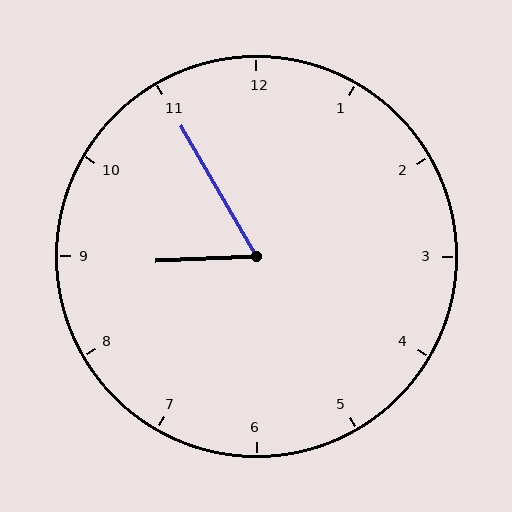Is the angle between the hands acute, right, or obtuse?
It is acute.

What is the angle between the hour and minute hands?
Approximately 62 degrees.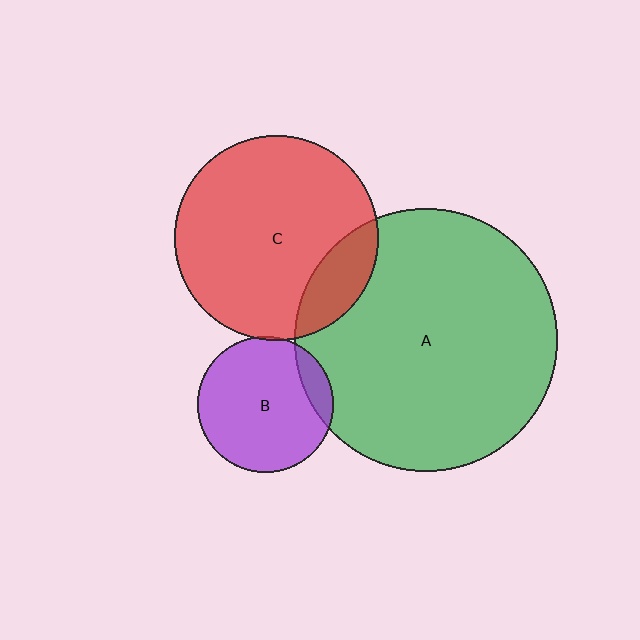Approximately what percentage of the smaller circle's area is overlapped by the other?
Approximately 5%.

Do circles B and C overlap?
Yes.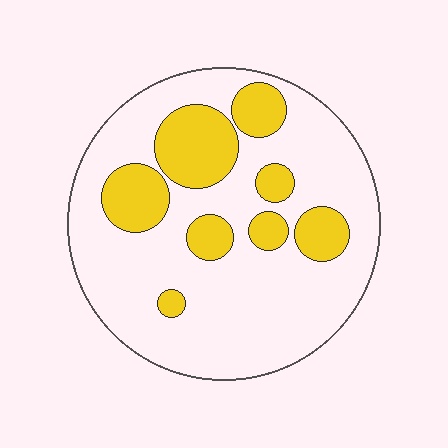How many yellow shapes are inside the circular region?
8.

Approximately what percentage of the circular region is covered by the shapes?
Approximately 25%.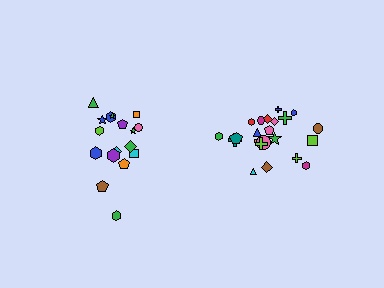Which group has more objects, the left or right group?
The right group.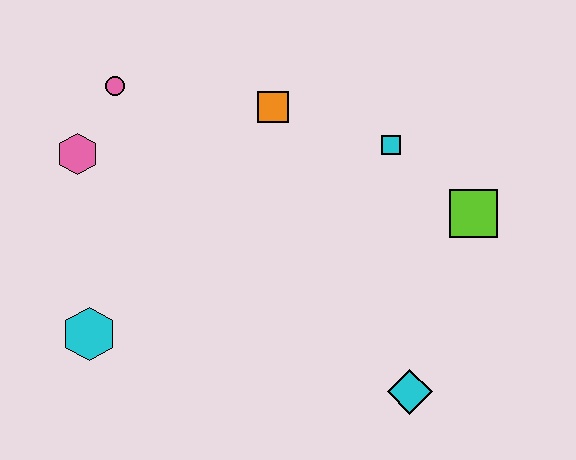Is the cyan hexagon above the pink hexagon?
No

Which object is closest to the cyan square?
The lime square is closest to the cyan square.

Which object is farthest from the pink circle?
The cyan diamond is farthest from the pink circle.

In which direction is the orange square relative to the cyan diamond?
The orange square is above the cyan diamond.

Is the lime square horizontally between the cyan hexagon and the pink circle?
No